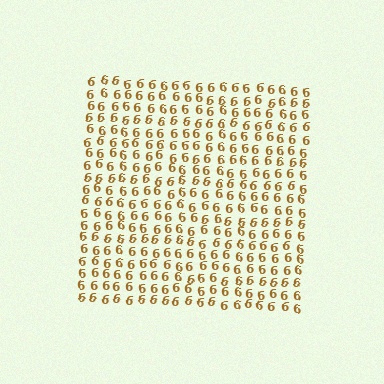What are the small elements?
The small elements are digit 6's.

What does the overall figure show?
The overall figure shows a square.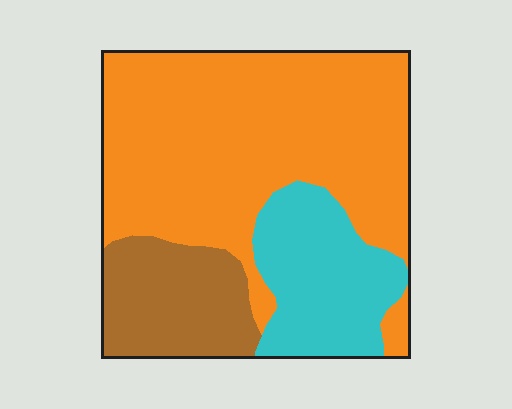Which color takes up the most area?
Orange, at roughly 60%.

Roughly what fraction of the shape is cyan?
Cyan covers around 20% of the shape.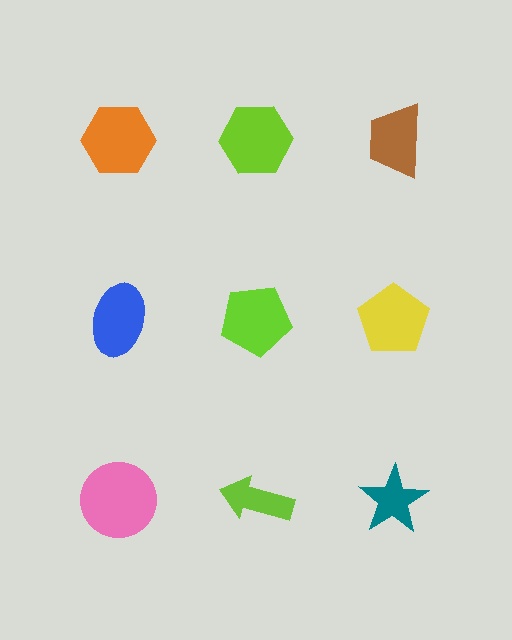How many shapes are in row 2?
3 shapes.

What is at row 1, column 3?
A brown trapezoid.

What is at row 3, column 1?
A pink circle.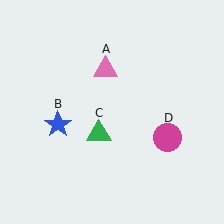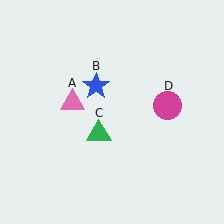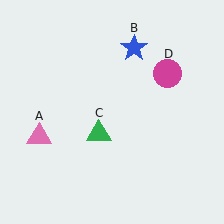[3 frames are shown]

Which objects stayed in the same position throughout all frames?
Green triangle (object C) remained stationary.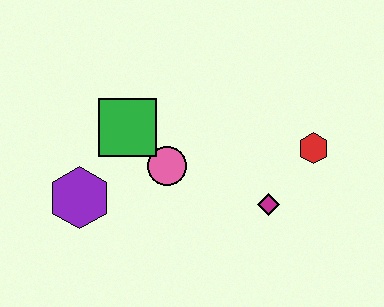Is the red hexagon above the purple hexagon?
Yes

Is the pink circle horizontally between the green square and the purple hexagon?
No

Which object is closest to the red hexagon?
The magenta diamond is closest to the red hexagon.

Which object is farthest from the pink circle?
The red hexagon is farthest from the pink circle.